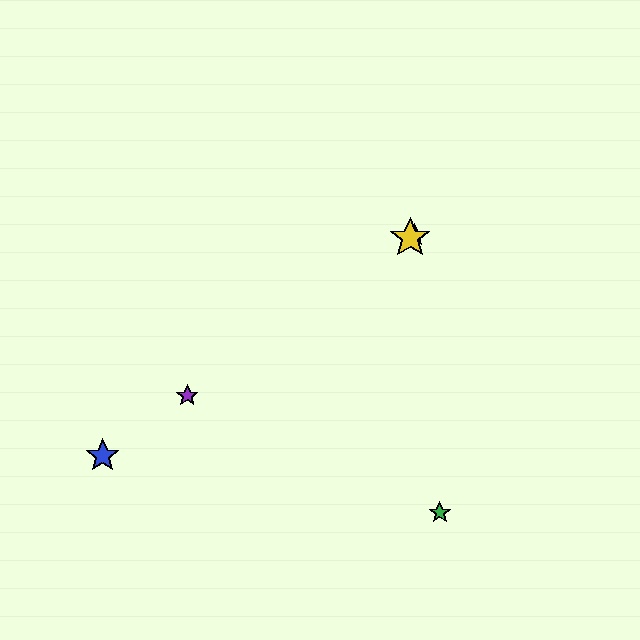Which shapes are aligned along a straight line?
The red star, the blue star, the yellow star, the purple star are aligned along a straight line.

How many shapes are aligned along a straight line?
4 shapes (the red star, the blue star, the yellow star, the purple star) are aligned along a straight line.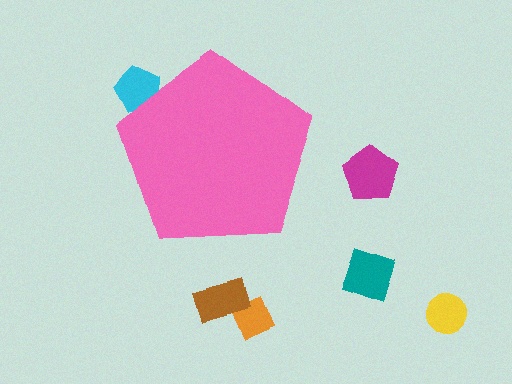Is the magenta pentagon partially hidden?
No, the magenta pentagon is fully visible.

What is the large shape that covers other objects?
A pink pentagon.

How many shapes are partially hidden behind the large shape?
1 shape is partially hidden.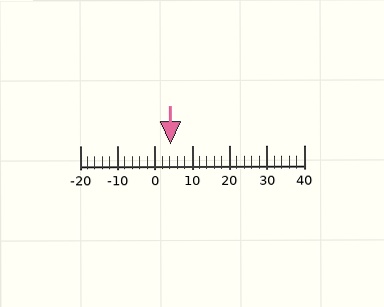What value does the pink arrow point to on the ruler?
The pink arrow points to approximately 4.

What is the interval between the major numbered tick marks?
The major tick marks are spaced 10 units apart.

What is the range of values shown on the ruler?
The ruler shows values from -20 to 40.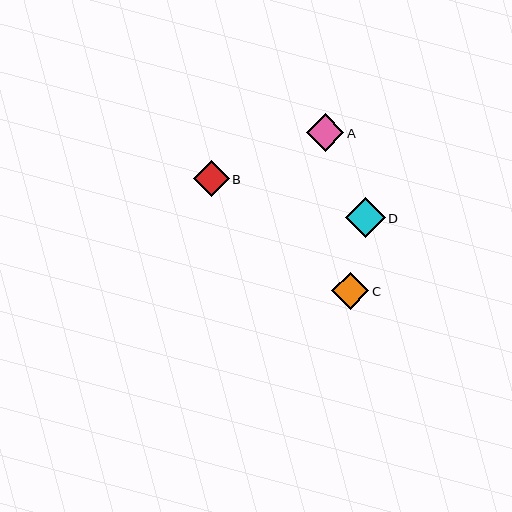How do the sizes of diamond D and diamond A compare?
Diamond D and diamond A are approximately the same size.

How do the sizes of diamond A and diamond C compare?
Diamond A and diamond C are approximately the same size.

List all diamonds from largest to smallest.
From largest to smallest: D, A, C, B.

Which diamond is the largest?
Diamond D is the largest with a size of approximately 40 pixels.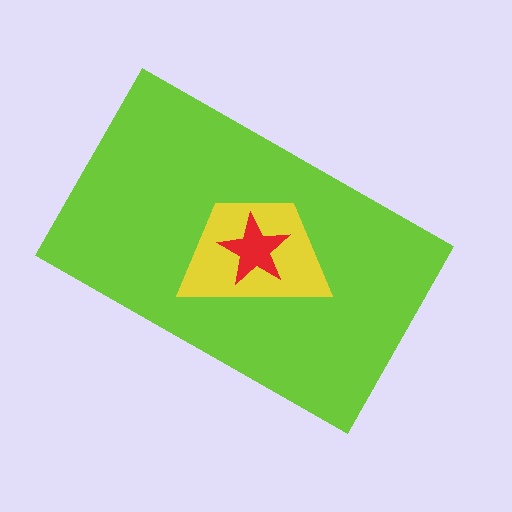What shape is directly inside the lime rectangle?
The yellow trapezoid.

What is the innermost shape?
The red star.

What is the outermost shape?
The lime rectangle.